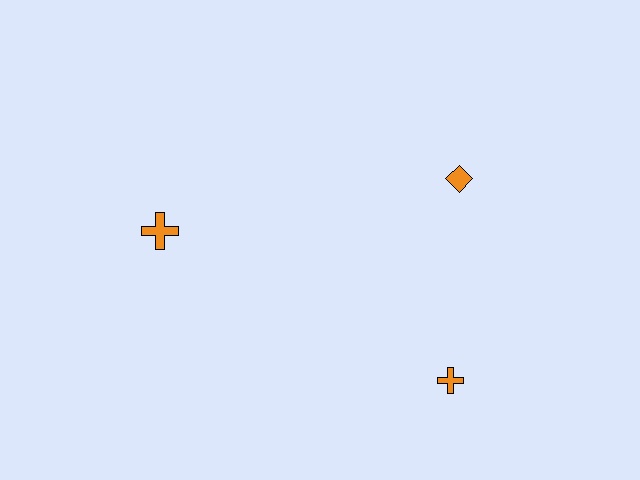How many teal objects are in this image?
There are no teal objects.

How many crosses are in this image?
There are 2 crosses.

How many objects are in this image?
There are 3 objects.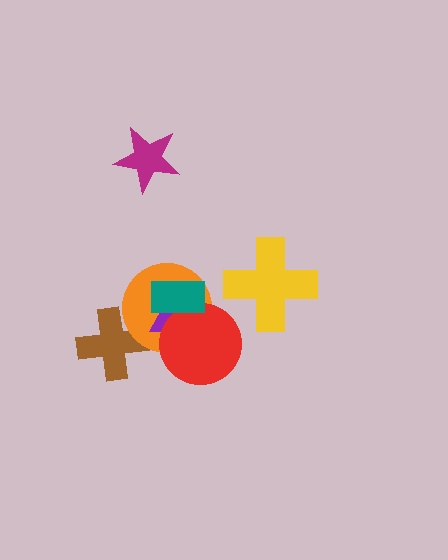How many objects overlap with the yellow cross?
0 objects overlap with the yellow cross.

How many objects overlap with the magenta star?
0 objects overlap with the magenta star.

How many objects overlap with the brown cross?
1 object overlaps with the brown cross.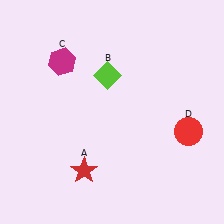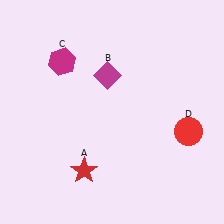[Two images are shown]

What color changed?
The diamond (B) changed from lime in Image 1 to magenta in Image 2.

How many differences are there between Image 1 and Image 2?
There is 1 difference between the two images.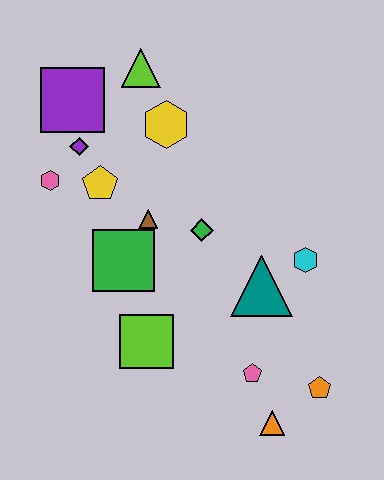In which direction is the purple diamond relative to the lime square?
The purple diamond is above the lime square.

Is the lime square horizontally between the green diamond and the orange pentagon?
No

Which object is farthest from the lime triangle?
The orange triangle is farthest from the lime triangle.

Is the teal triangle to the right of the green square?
Yes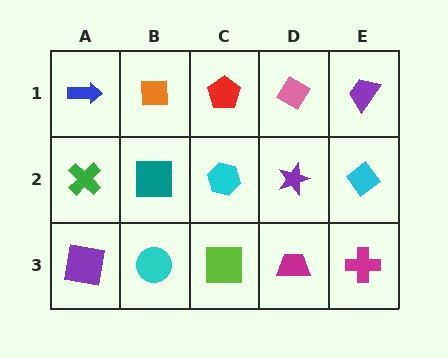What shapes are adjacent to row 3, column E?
A cyan diamond (row 2, column E), a magenta trapezoid (row 3, column D).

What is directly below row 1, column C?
A cyan hexagon.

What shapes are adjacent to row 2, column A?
A blue arrow (row 1, column A), a purple square (row 3, column A), a teal square (row 2, column B).